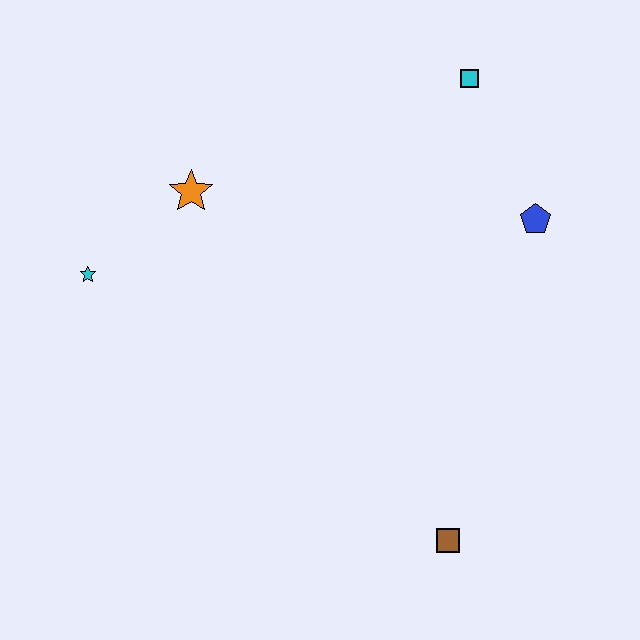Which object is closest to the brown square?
The blue pentagon is closest to the brown square.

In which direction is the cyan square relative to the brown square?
The cyan square is above the brown square.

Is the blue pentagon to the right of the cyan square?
Yes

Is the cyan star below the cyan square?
Yes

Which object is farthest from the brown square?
The cyan square is farthest from the brown square.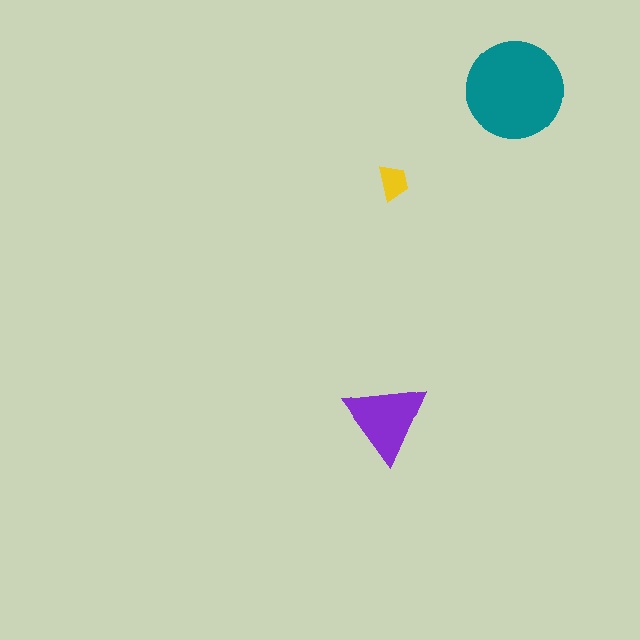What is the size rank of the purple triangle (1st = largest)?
2nd.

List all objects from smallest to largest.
The yellow trapezoid, the purple triangle, the teal circle.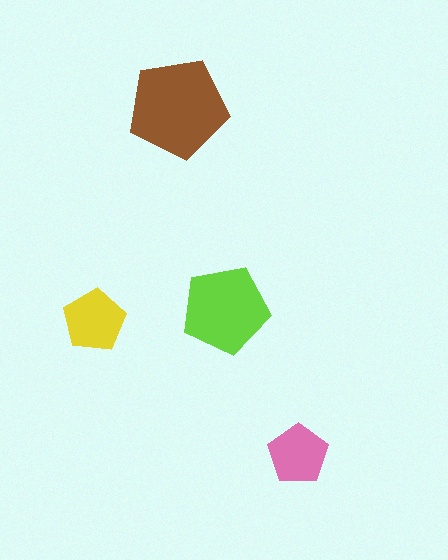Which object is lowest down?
The pink pentagon is bottommost.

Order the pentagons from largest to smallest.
the brown one, the lime one, the yellow one, the pink one.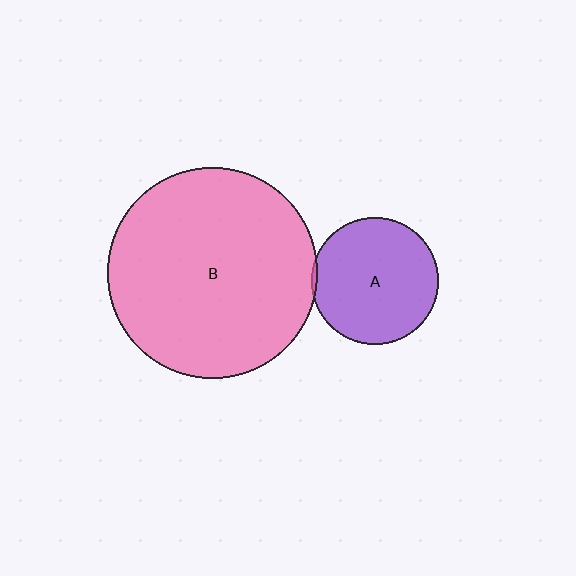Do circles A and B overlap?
Yes.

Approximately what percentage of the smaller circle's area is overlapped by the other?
Approximately 5%.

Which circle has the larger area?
Circle B (pink).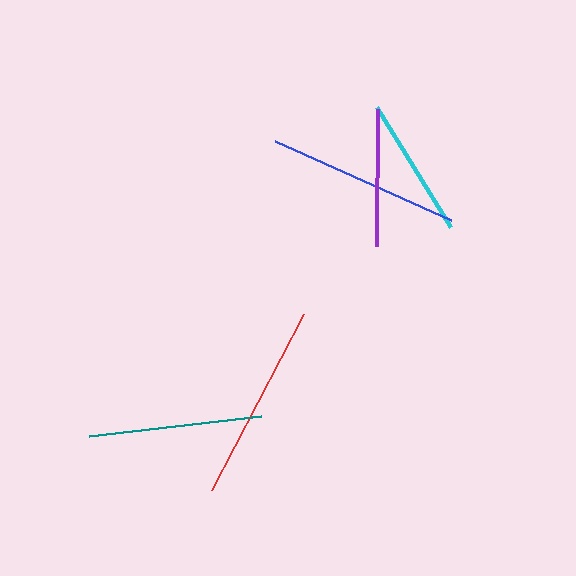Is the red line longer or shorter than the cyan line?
The red line is longer than the cyan line.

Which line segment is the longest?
The red line is the longest at approximately 198 pixels.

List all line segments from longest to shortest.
From longest to shortest: red, blue, teal, cyan, purple.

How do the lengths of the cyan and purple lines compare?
The cyan and purple lines are approximately the same length.